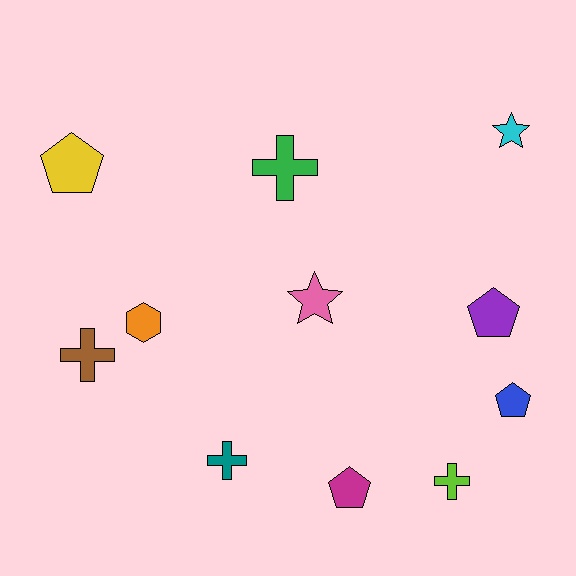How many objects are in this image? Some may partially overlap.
There are 11 objects.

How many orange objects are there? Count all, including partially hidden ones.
There is 1 orange object.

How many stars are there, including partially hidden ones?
There are 2 stars.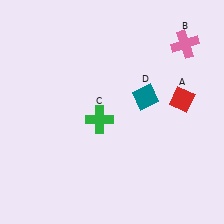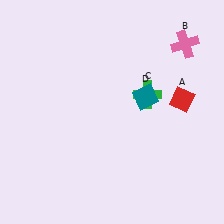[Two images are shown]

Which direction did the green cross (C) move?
The green cross (C) moved right.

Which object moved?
The green cross (C) moved right.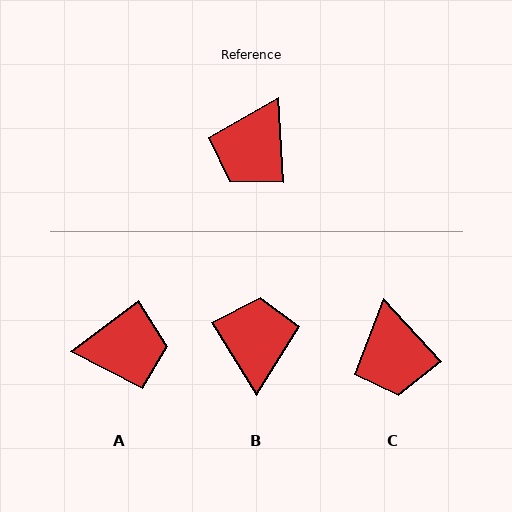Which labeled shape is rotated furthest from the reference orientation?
B, about 152 degrees away.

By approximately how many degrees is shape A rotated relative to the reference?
Approximately 123 degrees counter-clockwise.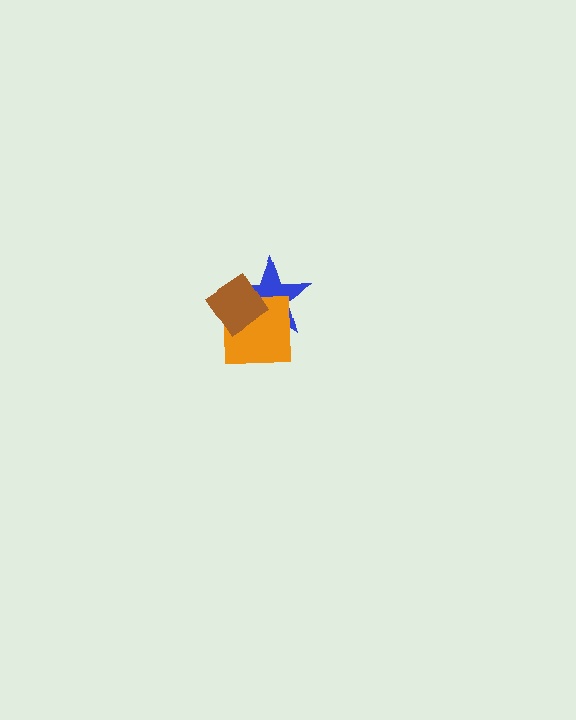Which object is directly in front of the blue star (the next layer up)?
The orange square is directly in front of the blue star.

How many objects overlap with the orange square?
2 objects overlap with the orange square.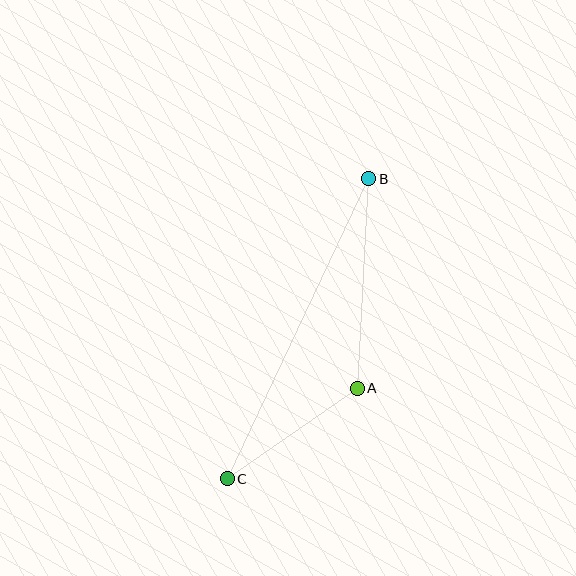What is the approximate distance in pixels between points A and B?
The distance between A and B is approximately 210 pixels.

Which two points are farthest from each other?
Points B and C are farthest from each other.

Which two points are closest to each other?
Points A and C are closest to each other.